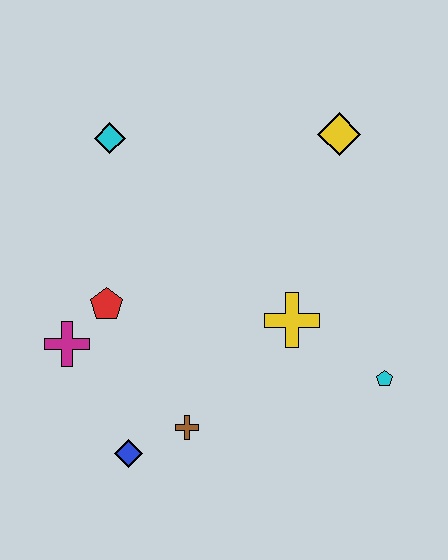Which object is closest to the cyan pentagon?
The yellow cross is closest to the cyan pentagon.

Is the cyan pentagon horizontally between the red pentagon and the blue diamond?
No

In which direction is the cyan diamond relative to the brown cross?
The cyan diamond is above the brown cross.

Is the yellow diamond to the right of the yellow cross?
Yes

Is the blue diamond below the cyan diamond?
Yes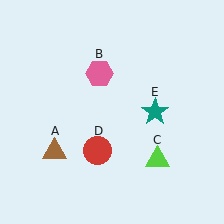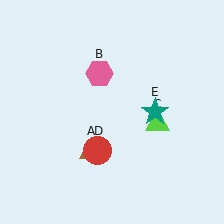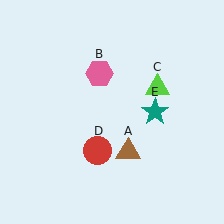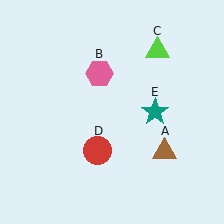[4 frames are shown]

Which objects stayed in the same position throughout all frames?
Pink hexagon (object B) and red circle (object D) and teal star (object E) remained stationary.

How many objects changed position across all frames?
2 objects changed position: brown triangle (object A), lime triangle (object C).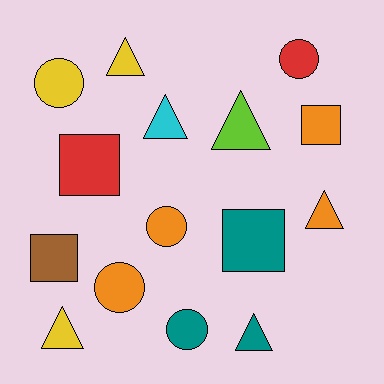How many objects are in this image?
There are 15 objects.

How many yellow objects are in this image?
There are 3 yellow objects.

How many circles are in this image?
There are 5 circles.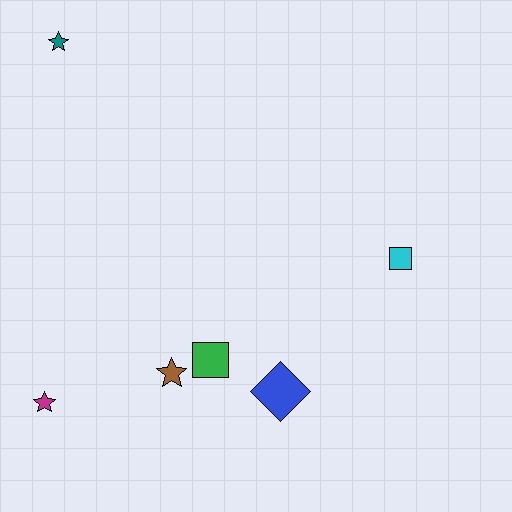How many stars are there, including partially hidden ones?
There are 3 stars.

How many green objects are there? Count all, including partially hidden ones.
There is 1 green object.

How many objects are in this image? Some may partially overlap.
There are 6 objects.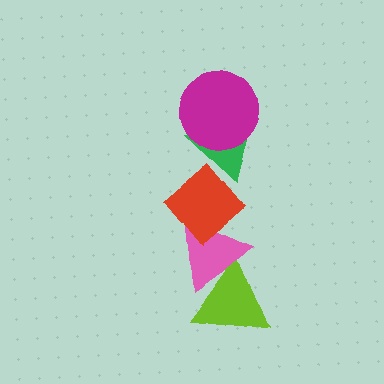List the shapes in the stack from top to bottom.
From top to bottom: the magenta circle, the green triangle, the red diamond, the pink triangle, the lime triangle.